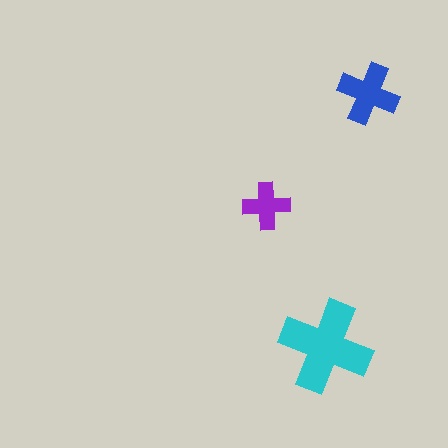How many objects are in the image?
There are 3 objects in the image.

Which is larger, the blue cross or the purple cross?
The blue one.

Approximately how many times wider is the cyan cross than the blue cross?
About 1.5 times wider.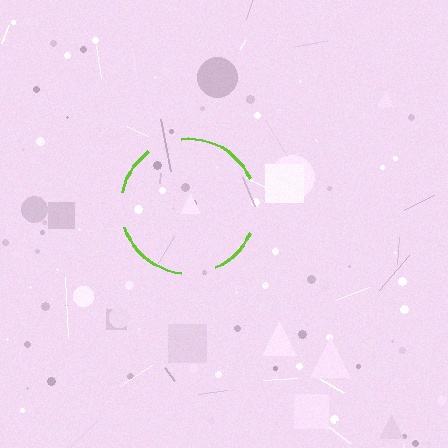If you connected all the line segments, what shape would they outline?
They would outline a circle.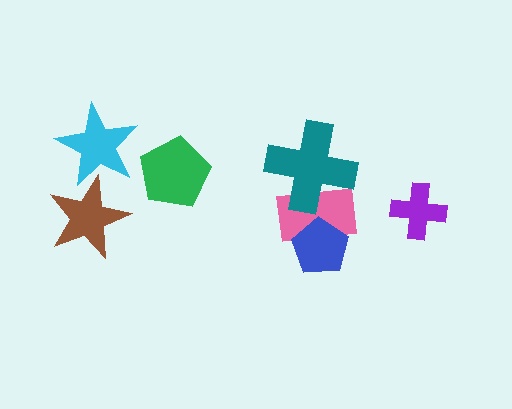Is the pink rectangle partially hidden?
Yes, it is partially covered by another shape.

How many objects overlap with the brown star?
1 object overlaps with the brown star.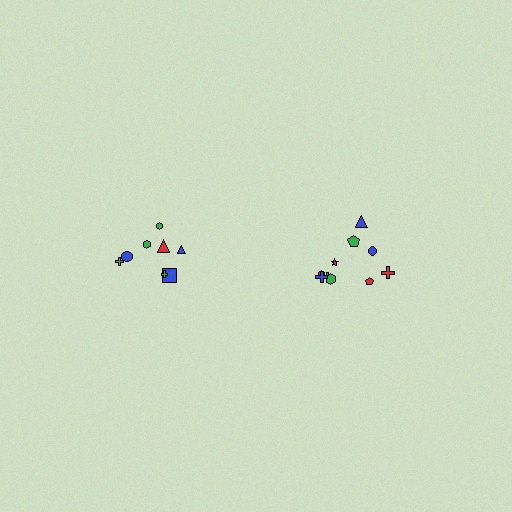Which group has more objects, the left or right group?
The right group.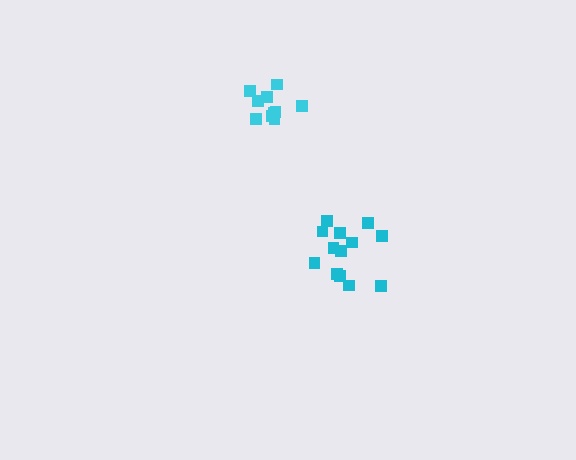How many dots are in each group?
Group 1: 13 dots, Group 2: 10 dots (23 total).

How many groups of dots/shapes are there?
There are 2 groups.